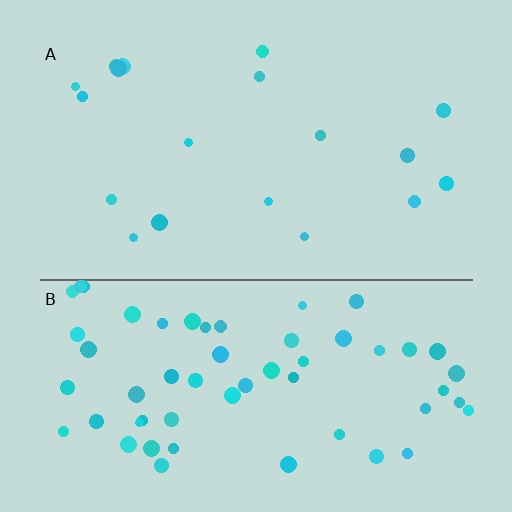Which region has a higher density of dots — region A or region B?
B (the bottom).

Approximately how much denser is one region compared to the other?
Approximately 3.2× — region B over region A.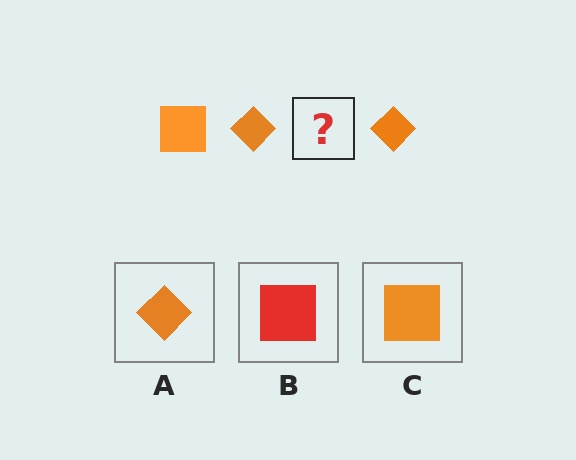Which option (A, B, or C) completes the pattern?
C.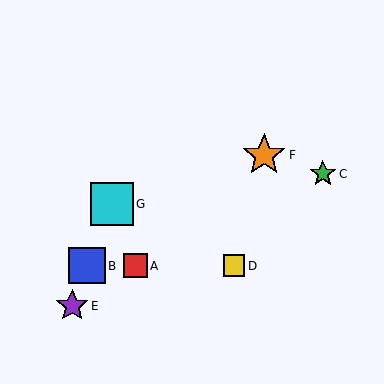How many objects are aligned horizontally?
3 objects (A, B, D) are aligned horizontally.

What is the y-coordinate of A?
Object A is at y≈266.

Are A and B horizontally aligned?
Yes, both are at y≈266.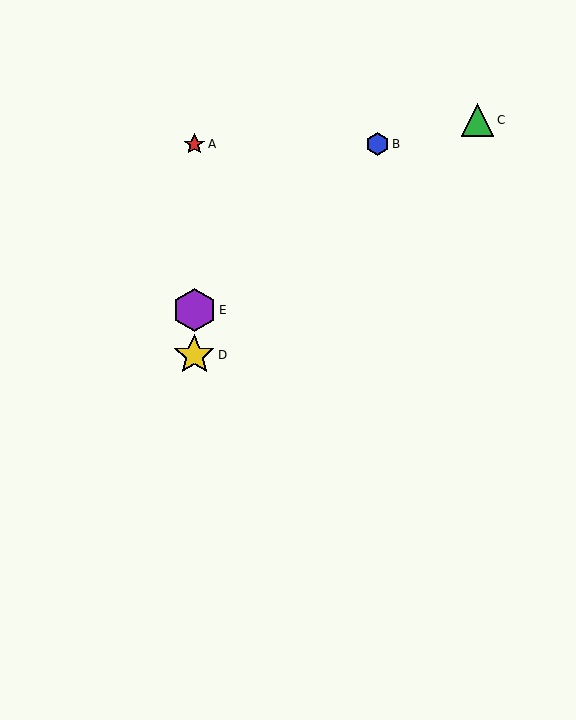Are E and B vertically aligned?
No, E is at x≈194 and B is at x≈378.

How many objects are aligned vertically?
3 objects (A, D, E) are aligned vertically.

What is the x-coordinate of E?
Object E is at x≈194.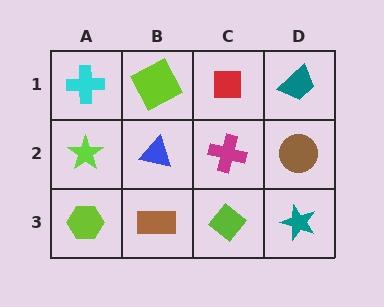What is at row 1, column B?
A lime square.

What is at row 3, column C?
A lime diamond.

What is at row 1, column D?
A teal trapezoid.